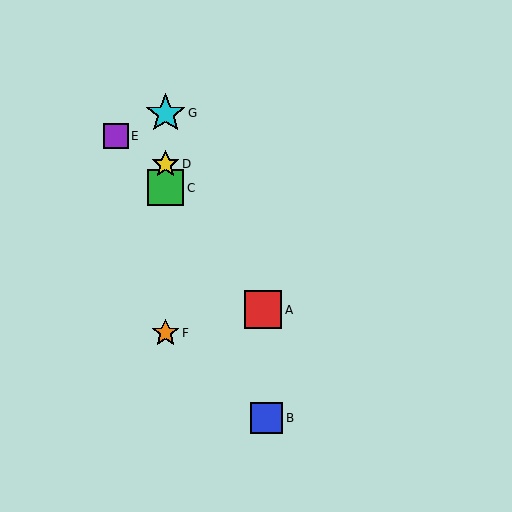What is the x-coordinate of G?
Object G is at x≈166.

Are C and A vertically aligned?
No, C is at x≈166 and A is at x≈263.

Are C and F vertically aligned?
Yes, both are at x≈166.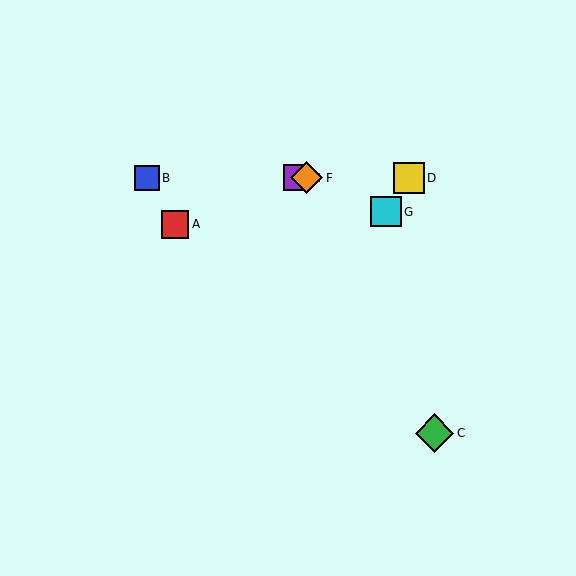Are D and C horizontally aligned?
No, D is at y≈178 and C is at y≈433.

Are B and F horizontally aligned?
Yes, both are at y≈178.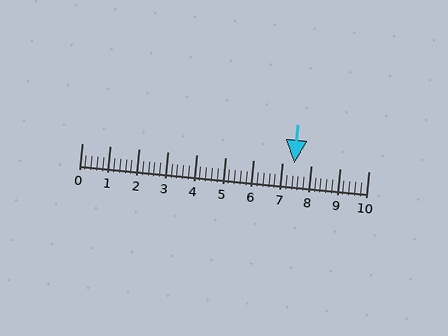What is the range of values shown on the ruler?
The ruler shows values from 0 to 10.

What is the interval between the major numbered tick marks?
The major tick marks are spaced 1 units apart.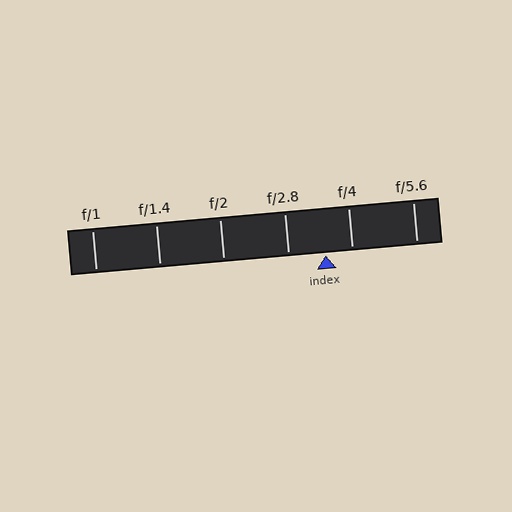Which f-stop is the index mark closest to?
The index mark is closest to f/4.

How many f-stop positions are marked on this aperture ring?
There are 6 f-stop positions marked.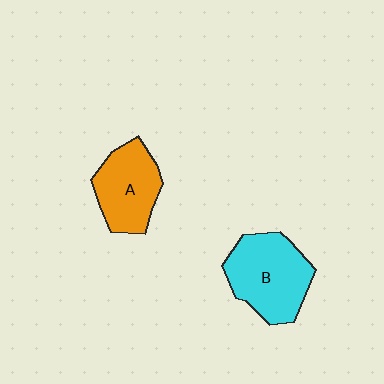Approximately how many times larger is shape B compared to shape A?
Approximately 1.2 times.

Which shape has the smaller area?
Shape A (orange).